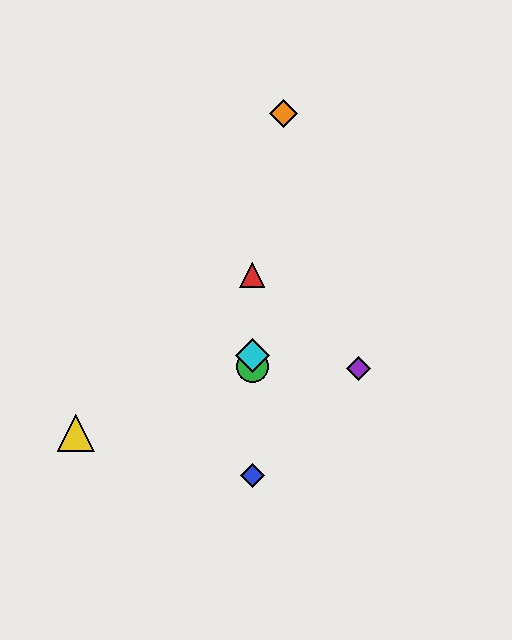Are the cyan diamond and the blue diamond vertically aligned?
Yes, both are at x≈252.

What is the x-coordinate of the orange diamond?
The orange diamond is at x≈284.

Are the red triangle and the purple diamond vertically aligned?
No, the red triangle is at x≈252 and the purple diamond is at x≈359.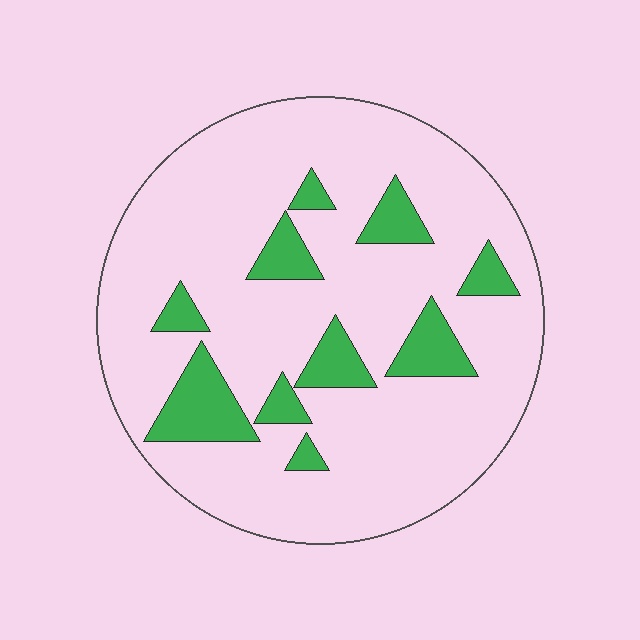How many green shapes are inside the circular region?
10.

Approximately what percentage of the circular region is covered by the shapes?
Approximately 15%.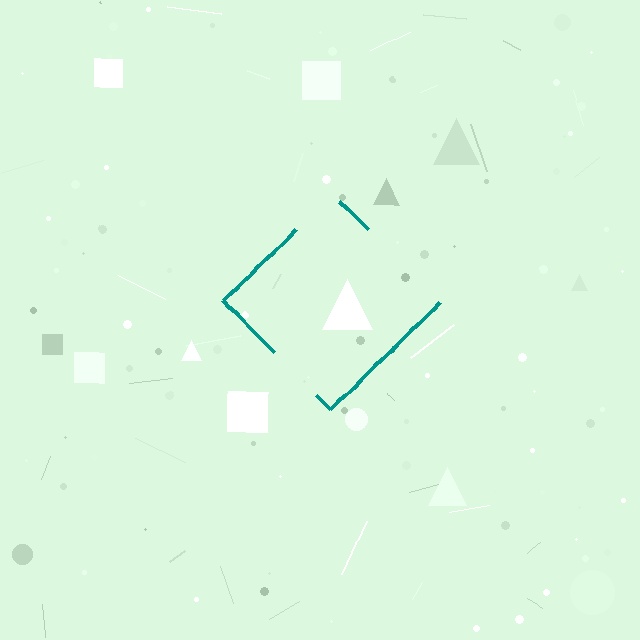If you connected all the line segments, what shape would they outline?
They would outline a diamond.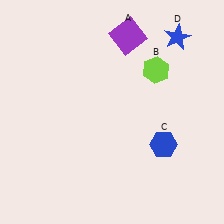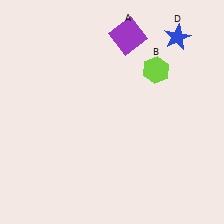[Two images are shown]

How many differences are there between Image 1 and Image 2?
There is 1 difference between the two images.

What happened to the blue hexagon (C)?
The blue hexagon (C) was removed in Image 2. It was in the bottom-right area of Image 1.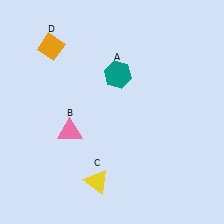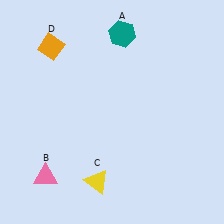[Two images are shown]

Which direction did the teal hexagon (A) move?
The teal hexagon (A) moved up.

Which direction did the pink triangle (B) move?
The pink triangle (B) moved down.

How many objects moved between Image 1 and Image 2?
2 objects moved between the two images.